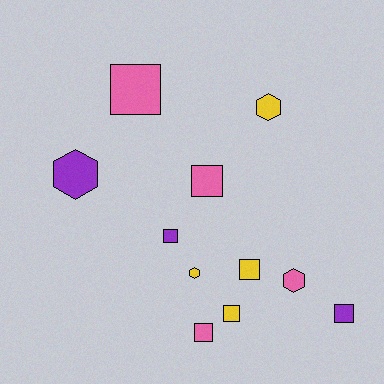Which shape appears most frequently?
Square, with 7 objects.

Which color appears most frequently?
Yellow, with 4 objects.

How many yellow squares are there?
There are 2 yellow squares.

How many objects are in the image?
There are 11 objects.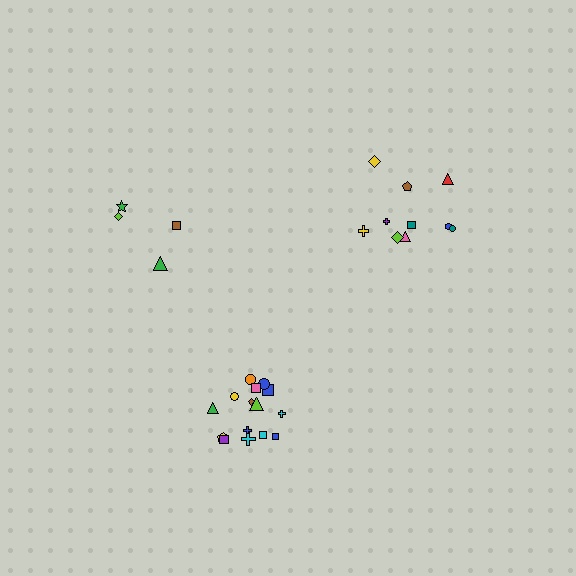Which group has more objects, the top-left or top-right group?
The top-right group.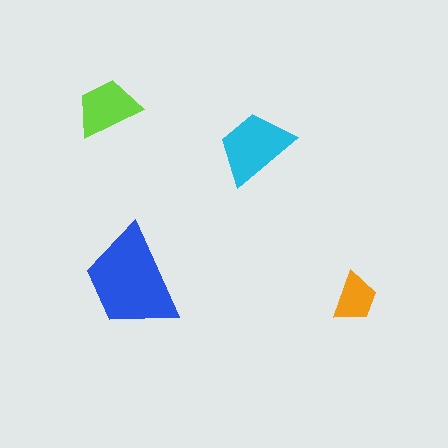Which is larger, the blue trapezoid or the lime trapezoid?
The blue one.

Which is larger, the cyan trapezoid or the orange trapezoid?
The cyan one.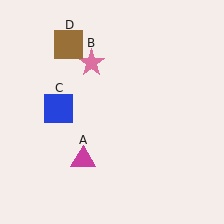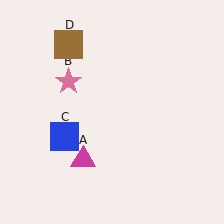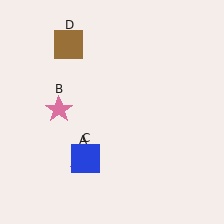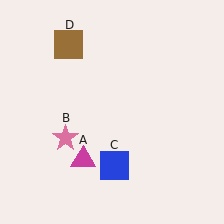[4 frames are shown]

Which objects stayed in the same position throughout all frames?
Magenta triangle (object A) and brown square (object D) remained stationary.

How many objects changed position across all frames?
2 objects changed position: pink star (object B), blue square (object C).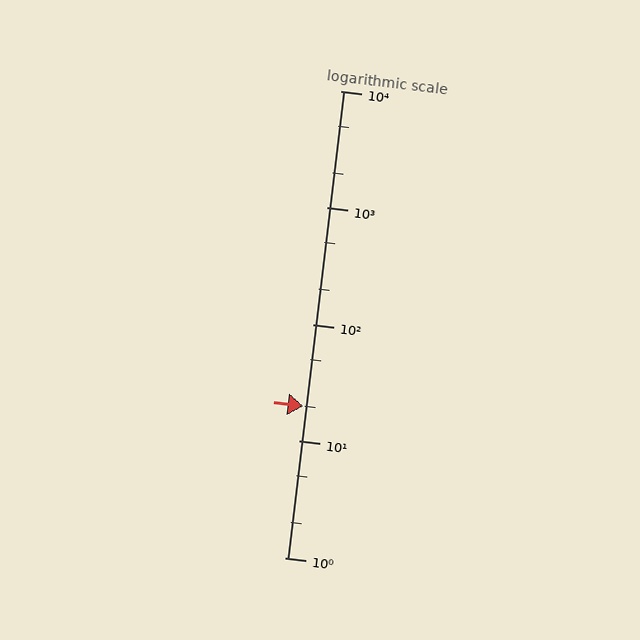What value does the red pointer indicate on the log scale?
The pointer indicates approximately 20.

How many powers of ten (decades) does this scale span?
The scale spans 4 decades, from 1 to 10000.